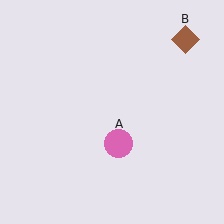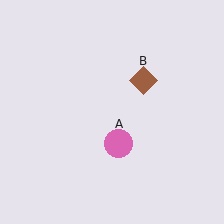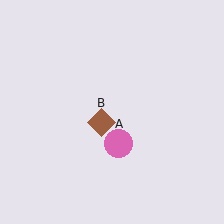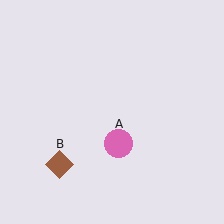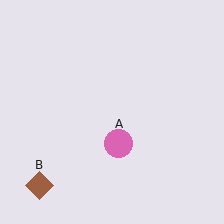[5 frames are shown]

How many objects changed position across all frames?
1 object changed position: brown diamond (object B).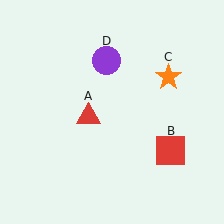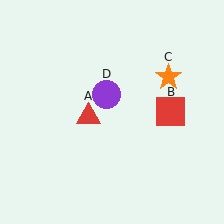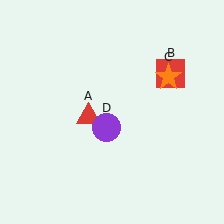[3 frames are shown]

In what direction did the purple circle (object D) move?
The purple circle (object D) moved down.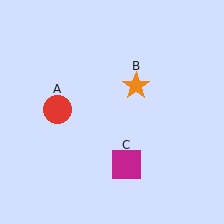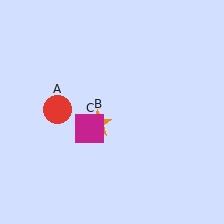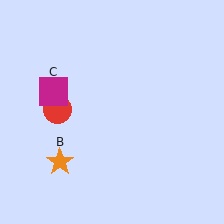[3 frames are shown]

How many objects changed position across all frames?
2 objects changed position: orange star (object B), magenta square (object C).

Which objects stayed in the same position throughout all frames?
Red circle (object A) remained stationary.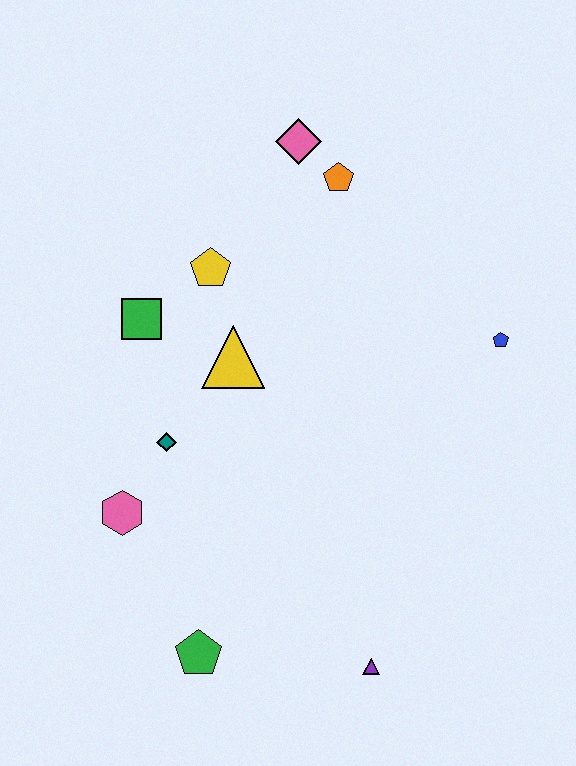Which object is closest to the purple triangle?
The green pentagon is closest to the purple triangle.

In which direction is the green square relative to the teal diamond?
The green square is above the teal diamond.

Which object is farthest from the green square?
The purple triangle is farthest from the green square.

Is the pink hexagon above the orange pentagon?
No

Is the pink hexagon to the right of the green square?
No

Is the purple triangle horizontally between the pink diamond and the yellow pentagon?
No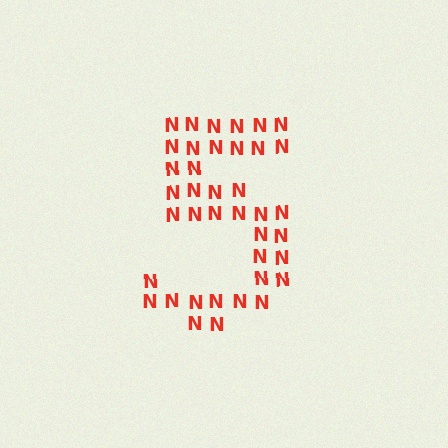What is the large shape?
The large shape is the digit 5.